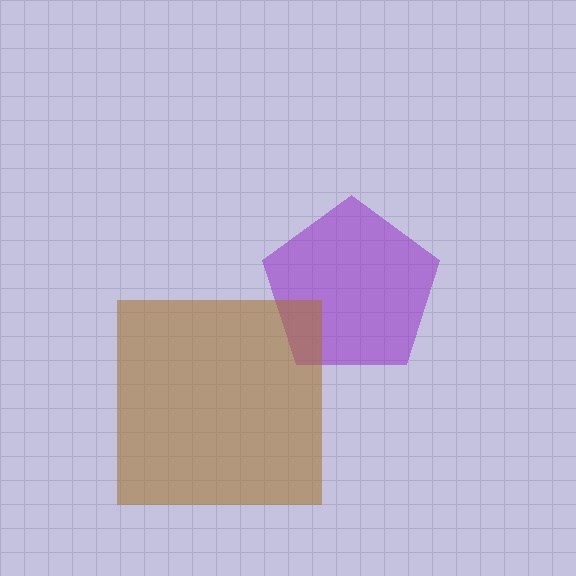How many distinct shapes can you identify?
There are 2 distinct shapes: a purple pentagon, a brown square.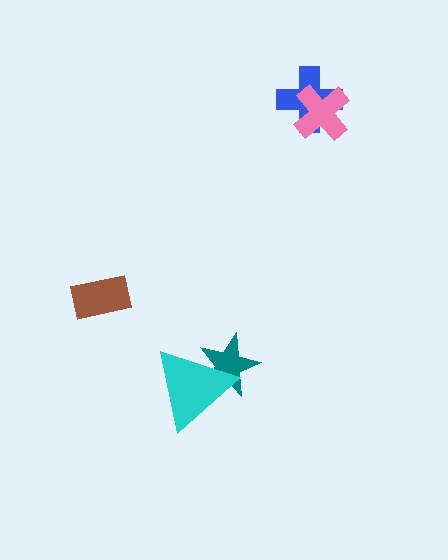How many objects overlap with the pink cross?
1 object overlaps with the pink cross.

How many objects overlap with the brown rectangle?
0 objects overlap with the brown rectangle.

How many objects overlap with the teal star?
1 object overlaps with the teal star.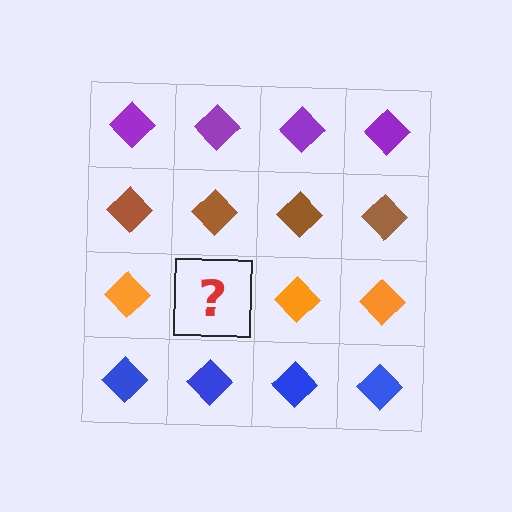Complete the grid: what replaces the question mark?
The question mark should be replaced with an orange diamond.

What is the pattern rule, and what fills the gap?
The rule is that each row has a consistent color. The gap should be filled with an orange diamond.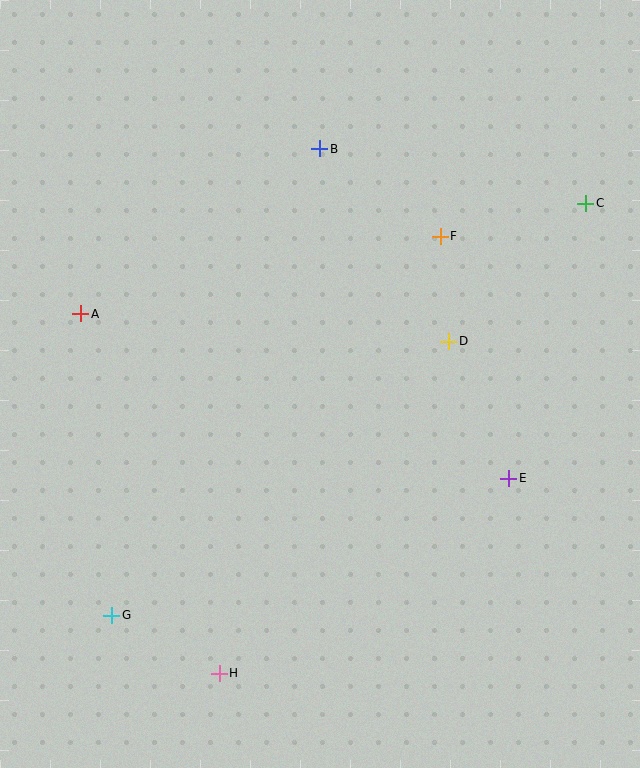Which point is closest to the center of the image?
Point D at (449, 341) is closest to the center.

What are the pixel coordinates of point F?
Point F is at (440, 236).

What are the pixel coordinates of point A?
Point A is at (81, 314).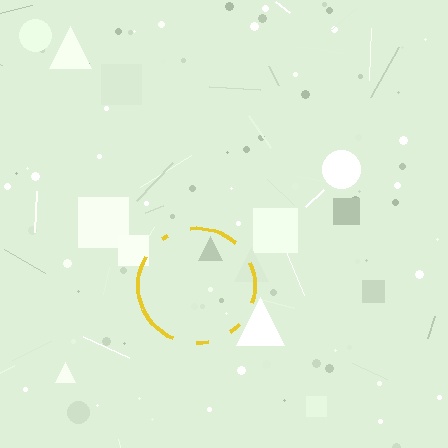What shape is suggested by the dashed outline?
The dashed outline suggests a circle.